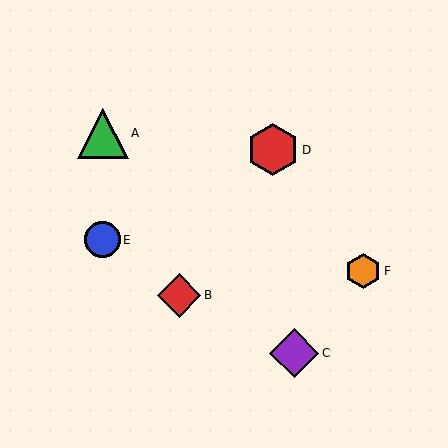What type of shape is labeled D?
Shape D is a red hexagon.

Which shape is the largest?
The red hexagon (labeled D) is the largest.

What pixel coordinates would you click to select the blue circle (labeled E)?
Click at (102, 240) to select the blue circle E.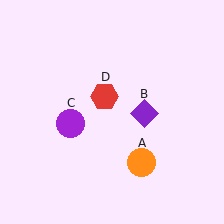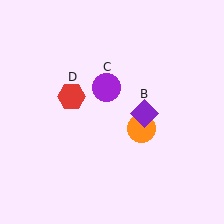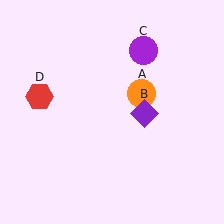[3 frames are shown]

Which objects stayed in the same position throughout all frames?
Purple diamond (object B) remained stationary.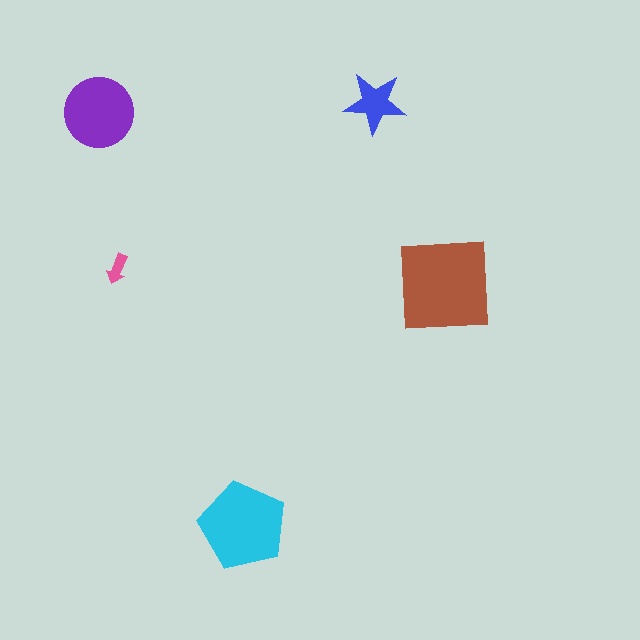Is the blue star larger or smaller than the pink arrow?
Larger.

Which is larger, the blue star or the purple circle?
The purple circle.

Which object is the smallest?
The pink arrow.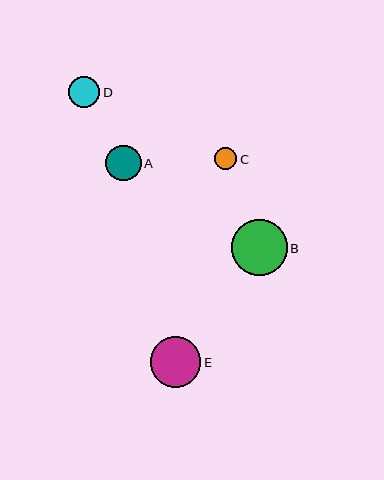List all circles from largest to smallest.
From largest to smallest: B, E, A, D, C.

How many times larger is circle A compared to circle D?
Circle A is approximately 1.1 times the size of circle D.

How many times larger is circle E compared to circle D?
Circle E is approximately 1.6 times the size of circle D.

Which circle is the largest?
Circle B is the largest with a size of approximately 56 pixels.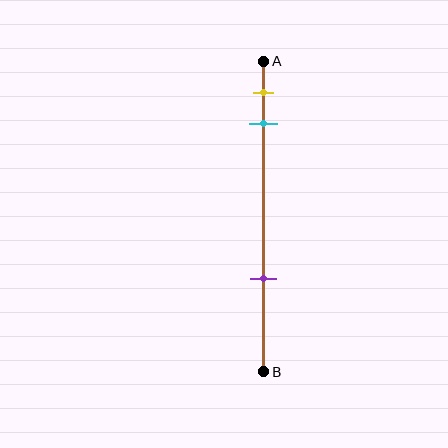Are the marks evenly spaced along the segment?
No, the marks are not evenly spaced.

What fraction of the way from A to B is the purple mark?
The purple mark is approximately 70% (0.7) of the way from A to B.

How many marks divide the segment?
There are 3 marks dividing the segment.